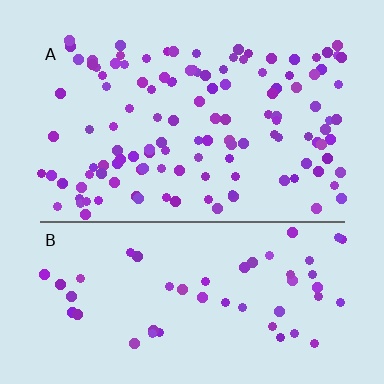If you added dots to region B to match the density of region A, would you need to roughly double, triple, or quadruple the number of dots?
Approximately double.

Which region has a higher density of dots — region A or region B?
A (the top).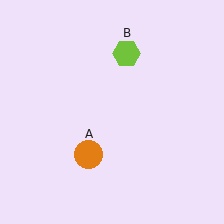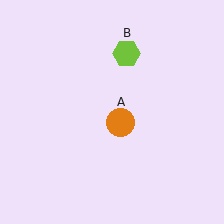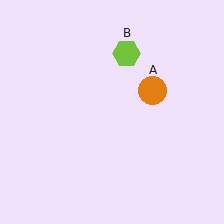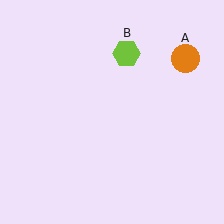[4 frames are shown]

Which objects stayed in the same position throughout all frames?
Lime hexagon (object B) remained stationary.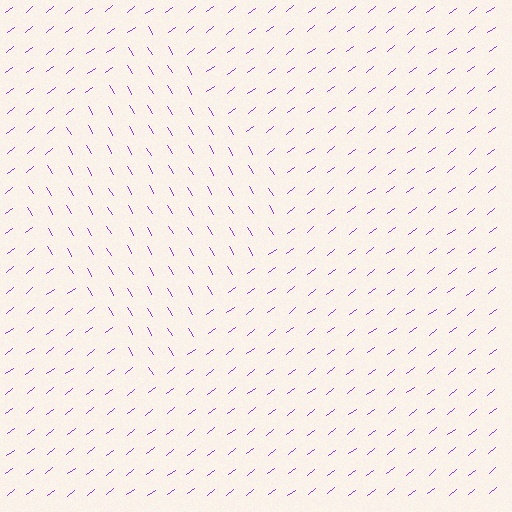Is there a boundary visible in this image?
Yes, there is a texture boundary formed by a change in line orientation.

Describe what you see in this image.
The image is filled with small purple line segments. A diamond region in the image has lines oriented differently from the surrounding lines, creating a visible texture boundary.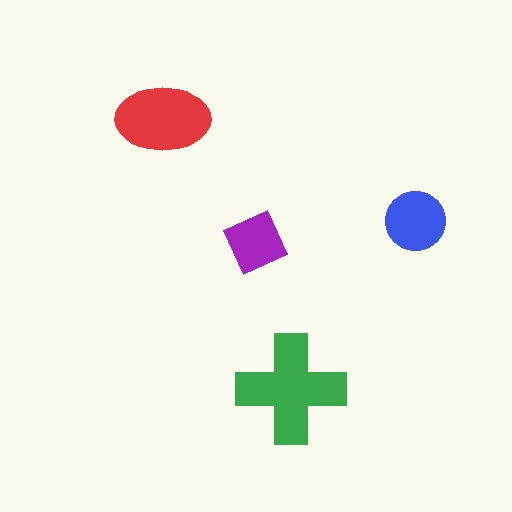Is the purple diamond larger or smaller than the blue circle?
Smaller.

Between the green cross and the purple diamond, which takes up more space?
The green cross.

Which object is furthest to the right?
The blue circle is rightmost.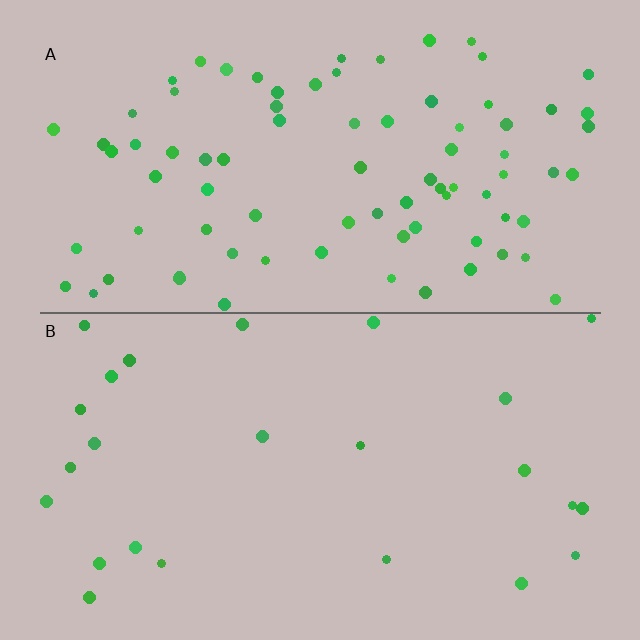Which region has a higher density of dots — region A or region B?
A (the top).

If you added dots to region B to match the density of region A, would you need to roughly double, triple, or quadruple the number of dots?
Approximately triple.